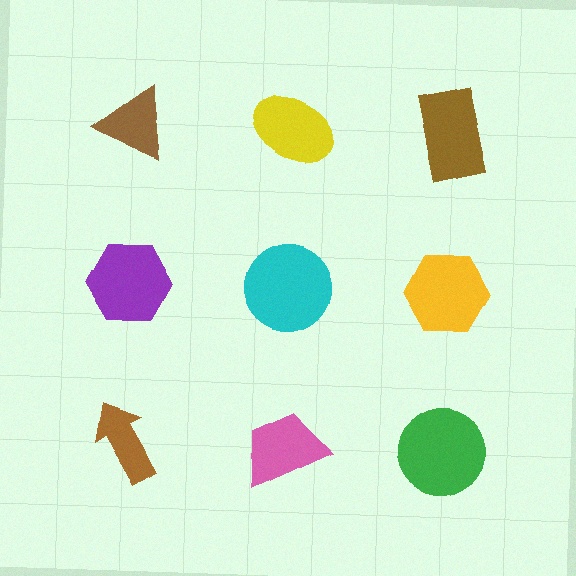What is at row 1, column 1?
A brown triangle.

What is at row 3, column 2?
A pink trapezoid.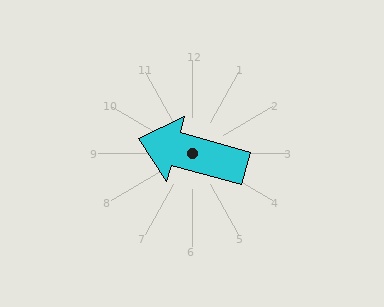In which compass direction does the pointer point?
West.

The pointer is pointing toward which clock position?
Roughly 10 o'clock.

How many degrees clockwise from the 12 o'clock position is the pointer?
Approximately 286 degrees.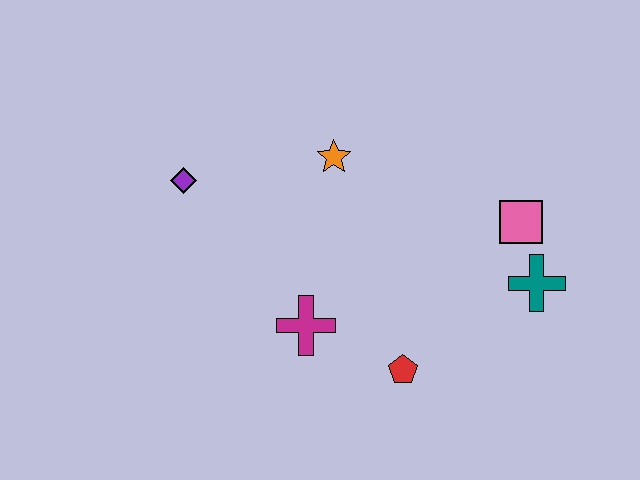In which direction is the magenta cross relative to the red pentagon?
The magenta cross is to the left of the red pentagon.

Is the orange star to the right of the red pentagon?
No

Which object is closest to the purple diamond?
The orange star is closest to the purple diamond.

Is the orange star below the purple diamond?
No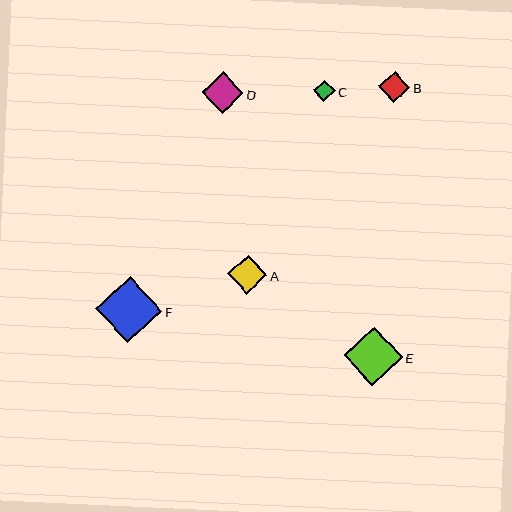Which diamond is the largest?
Diamond F is the largest with a size of approximately 66 pixels.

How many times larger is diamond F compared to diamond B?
Diamond F is approximately 2.1 times the size of diamond B.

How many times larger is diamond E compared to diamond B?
Diamond E is approximately 1.9 times the size of diamond B.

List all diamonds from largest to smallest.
From largest to smallest: F, E, D, A, B, C.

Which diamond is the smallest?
Diamond C is the smallest with a size of approximately 21 pixels.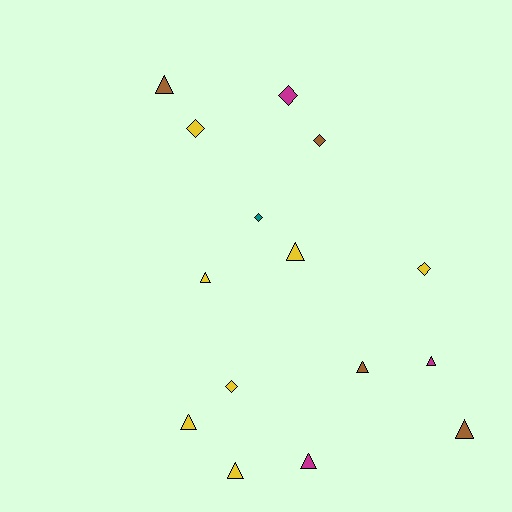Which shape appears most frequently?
Triangle, with 9 objects.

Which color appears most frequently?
Yellow, with 7 objects.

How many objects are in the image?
There are 15 objects.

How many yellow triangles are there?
There are 4 yellow triangles.